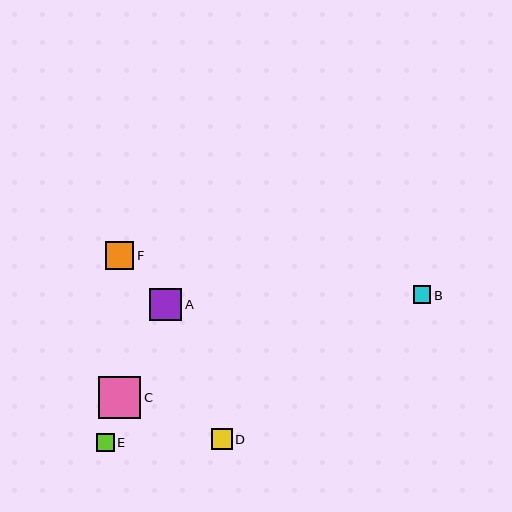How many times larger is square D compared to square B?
Square D is approximately 1.2 times the size of square B.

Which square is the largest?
Square C is the largest with a size of approximately 42 pixels.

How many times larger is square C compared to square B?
Square C is approximately 2.4 times the size of square B.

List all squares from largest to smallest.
From largest to smallest: C, A, F, D, E, B.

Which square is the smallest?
Square B is the smallest with a size of approximately 18 pixels.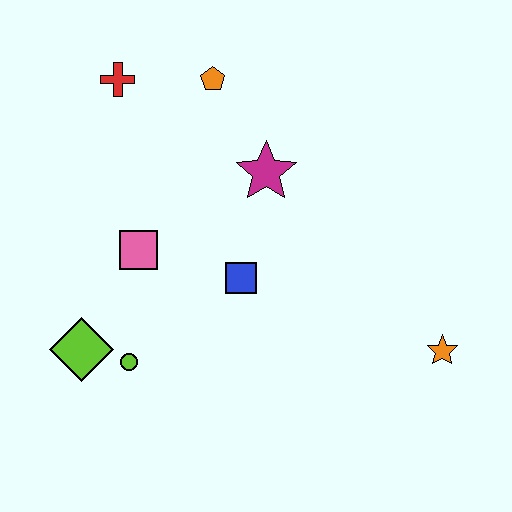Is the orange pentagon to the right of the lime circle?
Yes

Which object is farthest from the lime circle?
The orange star is farthest from the lime circle.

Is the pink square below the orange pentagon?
Yes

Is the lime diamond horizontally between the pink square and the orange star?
No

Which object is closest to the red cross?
The orange pentagon is closest to the red cross.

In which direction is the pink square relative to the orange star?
The pink square is to the left of the orange star.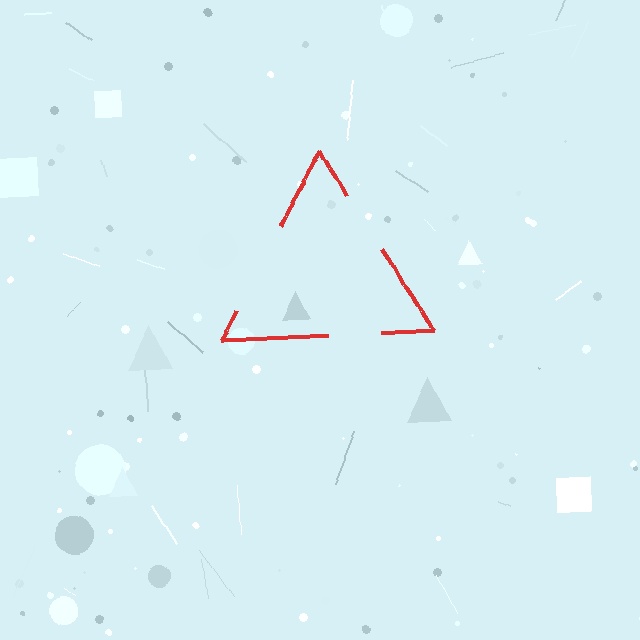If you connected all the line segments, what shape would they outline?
They would outline a triangle.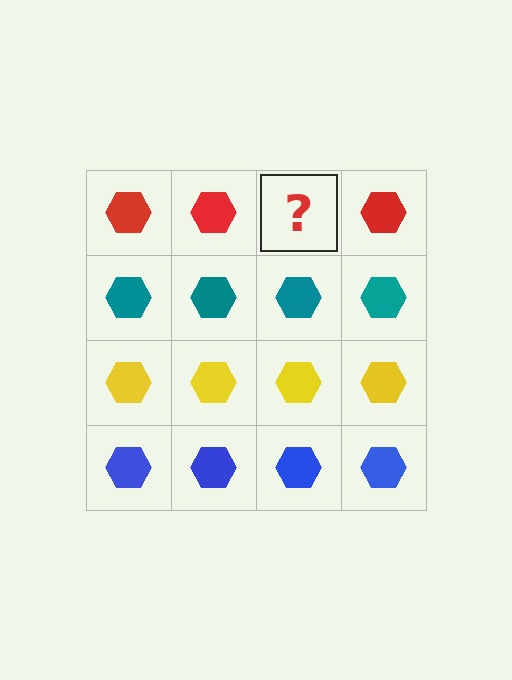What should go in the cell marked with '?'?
The missing cell should contain a red hexagon.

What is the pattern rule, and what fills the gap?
The rule is that each row has a consistent color. The gap should be filled with a red hexagon.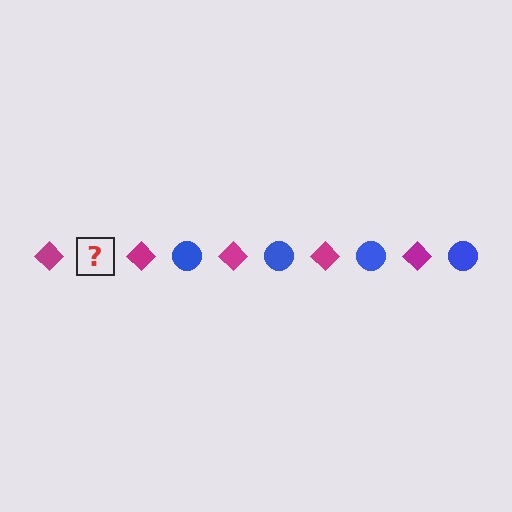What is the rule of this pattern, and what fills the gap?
The rule is that the pattern alternates between magenta diamond and blue circle. The gap should be filled with a blue circle.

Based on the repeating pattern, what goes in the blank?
The blank should be a blue circle.